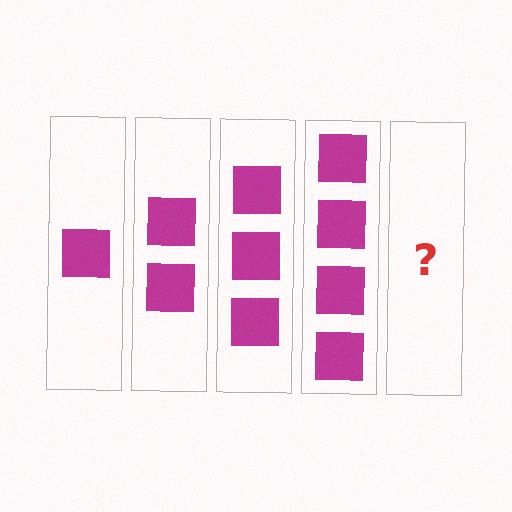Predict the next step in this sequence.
The next step is 5 squares.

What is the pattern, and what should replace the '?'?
The pattern is that each step adds one more square. The '?' should be 5 squares.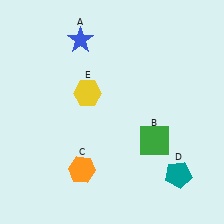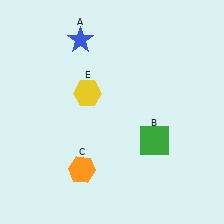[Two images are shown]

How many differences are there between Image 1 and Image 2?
There is 1 difference between the two images.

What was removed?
The teal pentagon (D) was removed in Image 2.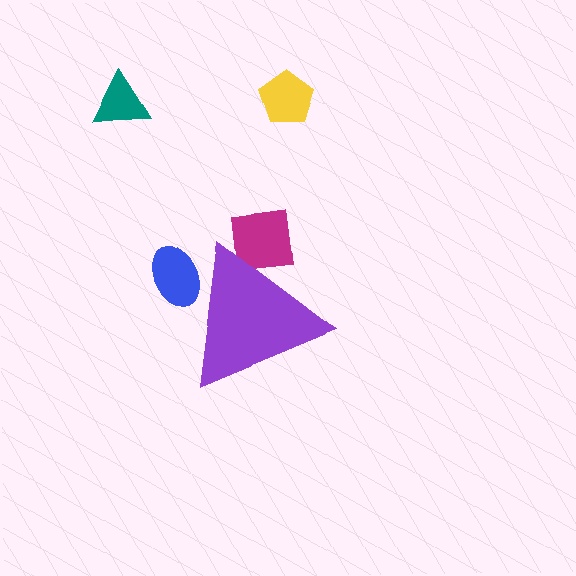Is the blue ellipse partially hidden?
Yes, the blue ellipse is partially hidden behind the purple triangle.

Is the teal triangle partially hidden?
No, the teal triangle is fully visible.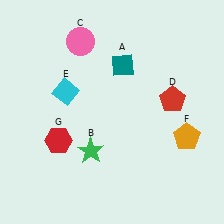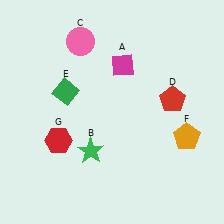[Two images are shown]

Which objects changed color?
A changed from teal to magenta. E changed from cyan to green.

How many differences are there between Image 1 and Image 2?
There are 2 differences between the two images.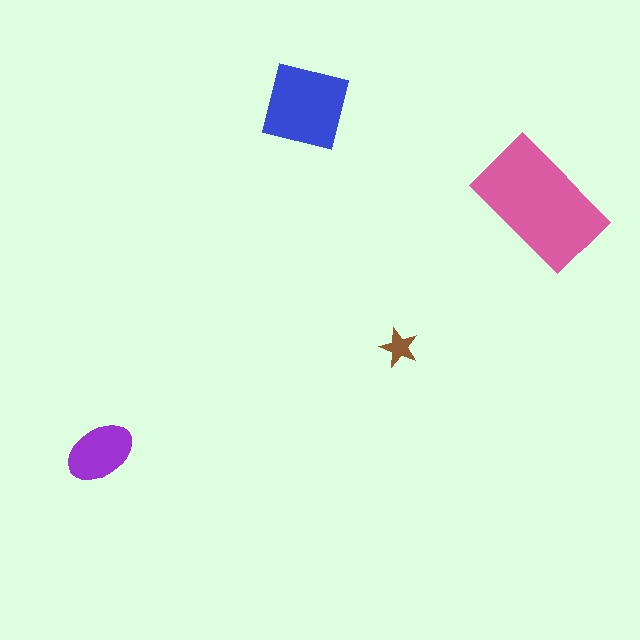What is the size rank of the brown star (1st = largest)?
4th.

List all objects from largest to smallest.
The pink rectangle, the blue square, the purple ellipse, the brown star.